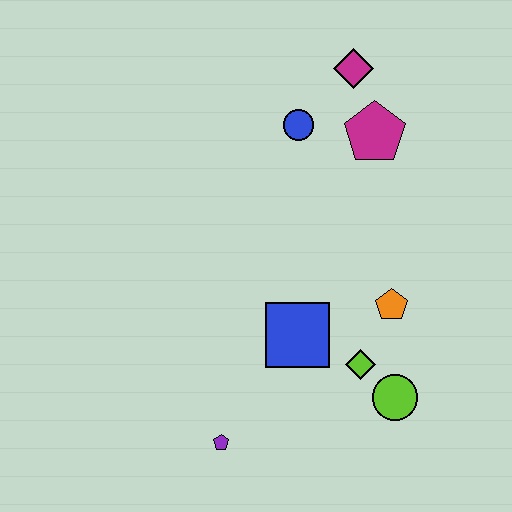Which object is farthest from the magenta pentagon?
The purple pentagon is farthest from the magenta pentagon.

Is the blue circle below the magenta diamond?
Yes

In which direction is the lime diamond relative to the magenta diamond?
The lime diamond is below the magenta diamond.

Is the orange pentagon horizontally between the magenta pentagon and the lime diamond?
No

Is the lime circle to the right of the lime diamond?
Yes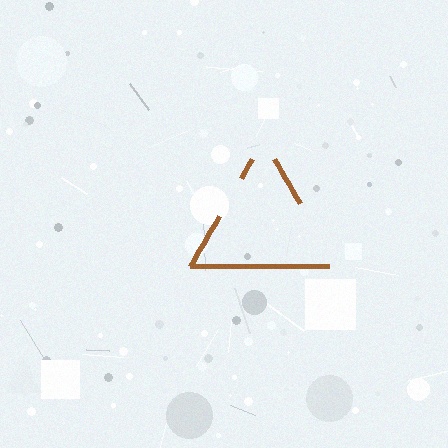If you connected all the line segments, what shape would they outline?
They would outline a triangle.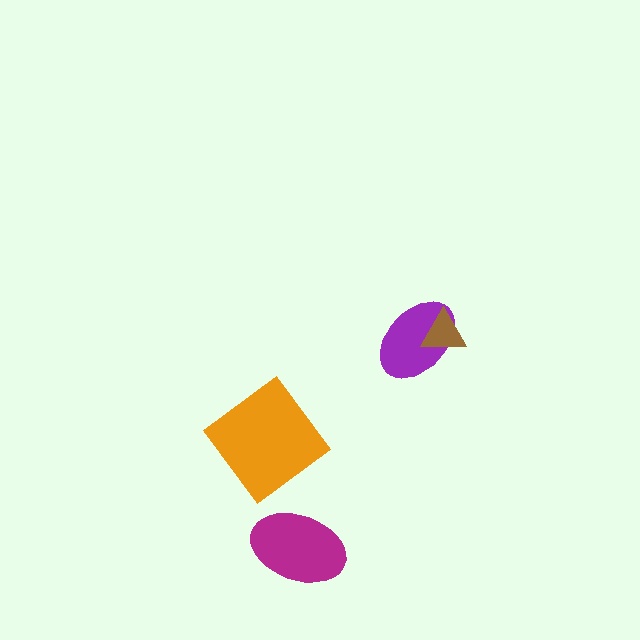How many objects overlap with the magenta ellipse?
0 objects overlap with the magenta ellipse.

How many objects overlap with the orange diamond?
0 objects overlap with the orange diamond.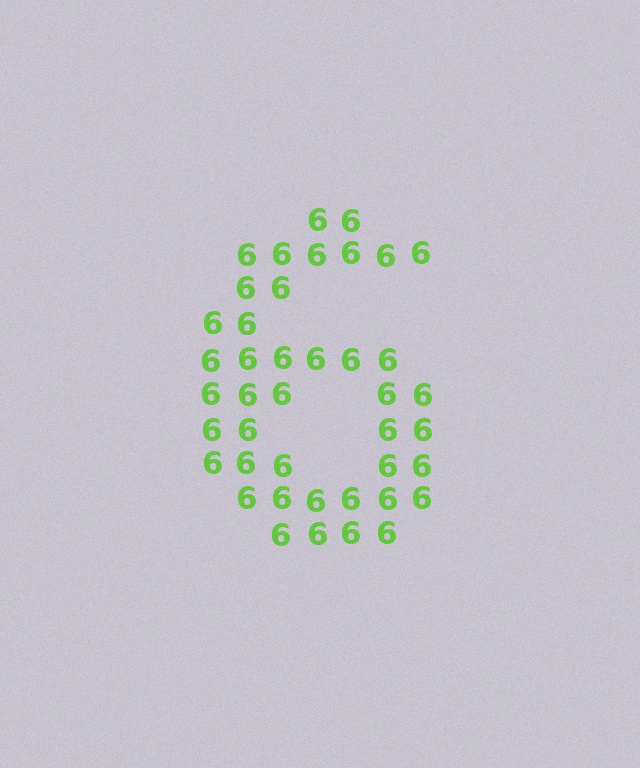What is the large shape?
The large shape is the digit 6.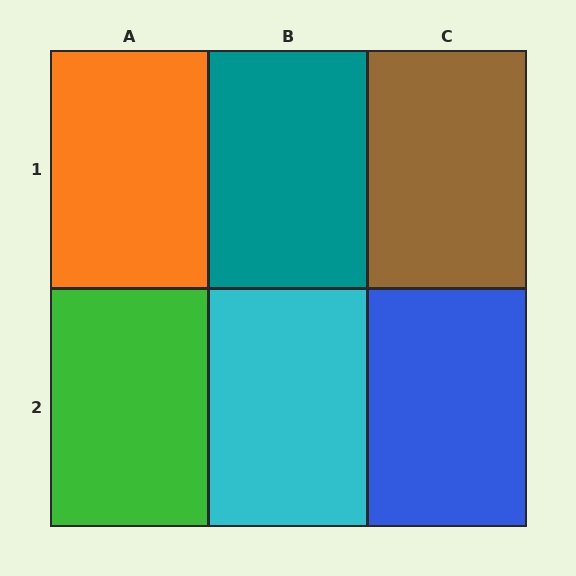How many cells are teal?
1 cell is teal.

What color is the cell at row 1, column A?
Orange.